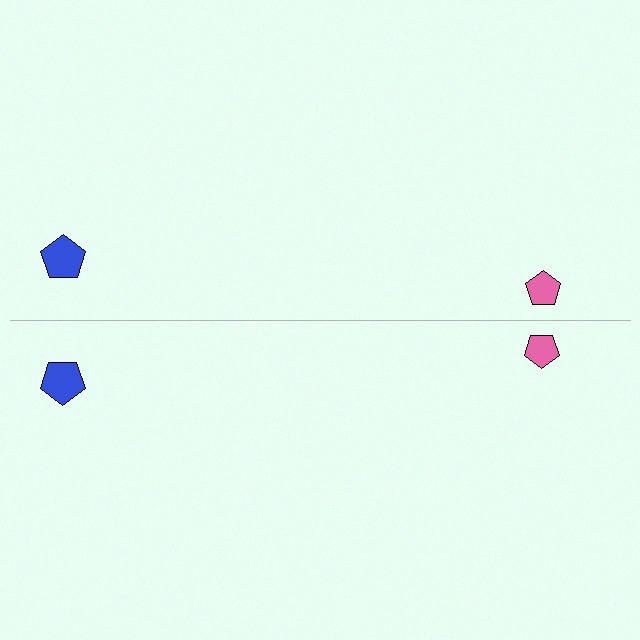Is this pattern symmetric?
Yes, this pattern has bilateral (reflection) symmetry.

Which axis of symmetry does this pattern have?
The pattern has a horizontal axis of symmetry running through the center of the image.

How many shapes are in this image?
There are 4 shapes in this image.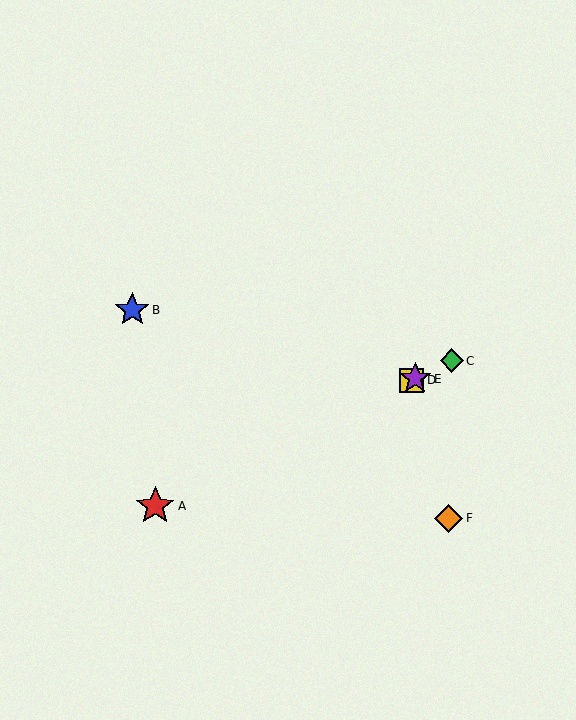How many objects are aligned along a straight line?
4 objects (A, C, D, E) are aligned along a straight line.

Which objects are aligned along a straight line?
Objects A, C, D, E are aligned along a straight line.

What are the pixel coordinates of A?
Object A is at (155, 506).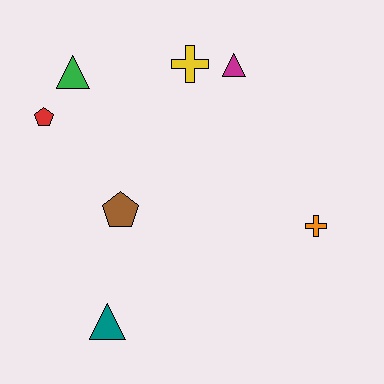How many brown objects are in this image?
There is 1 brown object.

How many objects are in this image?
There are 7 objects.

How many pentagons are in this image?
There are 2 pentagons.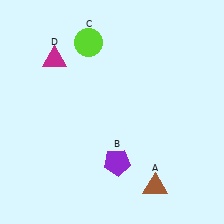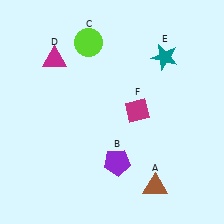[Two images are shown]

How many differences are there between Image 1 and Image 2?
There are 2 differences between the two images.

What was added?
A teal star (E), a magenta diamond (F) were added in Image 2.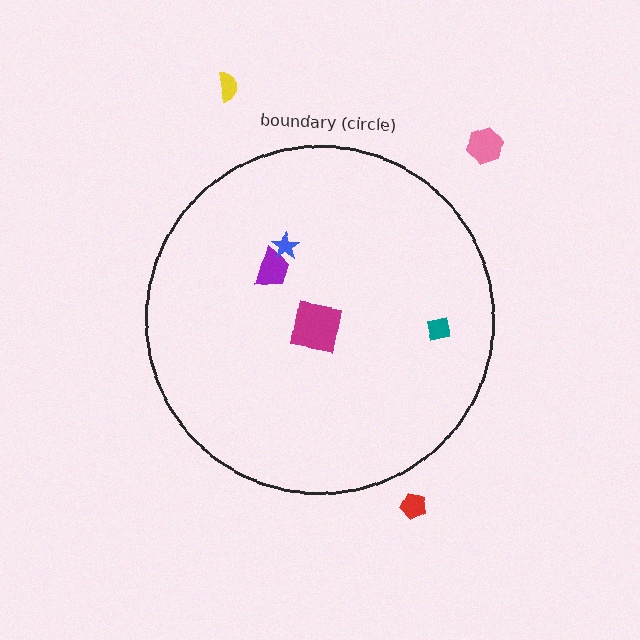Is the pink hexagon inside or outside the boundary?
Outside.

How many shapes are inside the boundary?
4 inside, 3 outside.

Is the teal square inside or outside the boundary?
Inside.